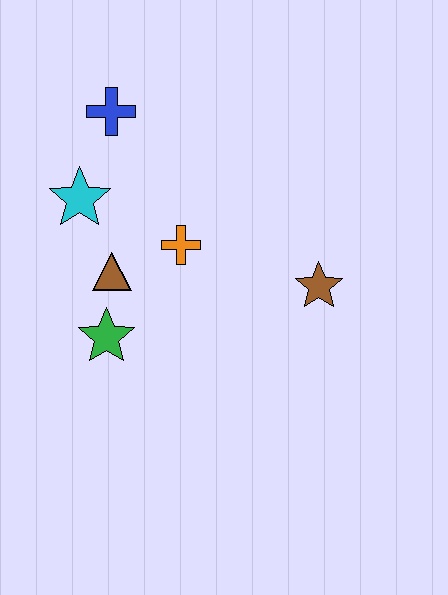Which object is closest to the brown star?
The orange cross is closest to the brown star.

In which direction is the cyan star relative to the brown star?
The cyan star is to the left of the brown star.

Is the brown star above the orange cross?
No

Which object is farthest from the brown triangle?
The brown star is farthest from the brown triangle.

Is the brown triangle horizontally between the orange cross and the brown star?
No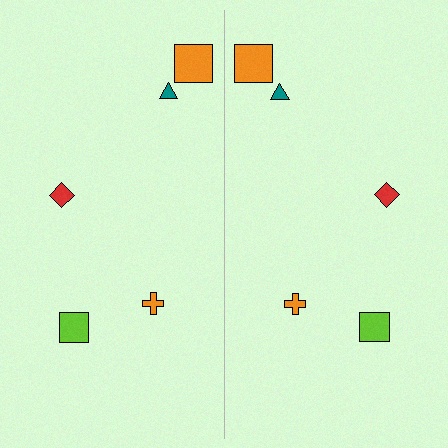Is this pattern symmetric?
Yes, this pattern has bilateral (reflection) symmetry.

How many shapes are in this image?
There are 10 shapes in this image.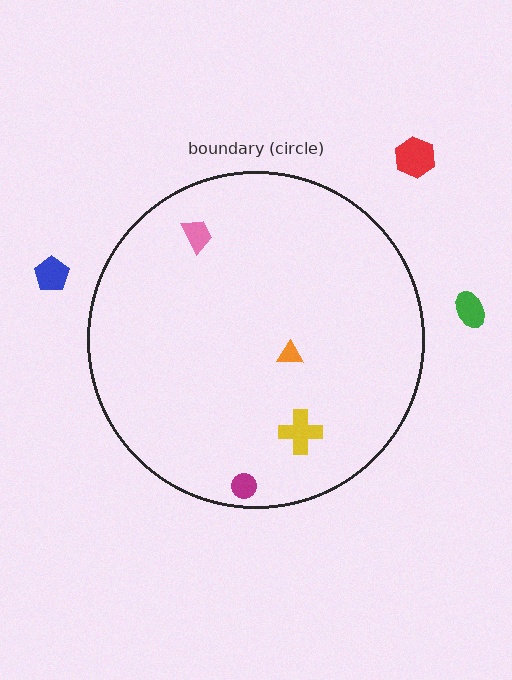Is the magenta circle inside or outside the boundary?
Inside.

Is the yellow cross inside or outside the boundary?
Inside.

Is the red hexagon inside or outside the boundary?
Outside.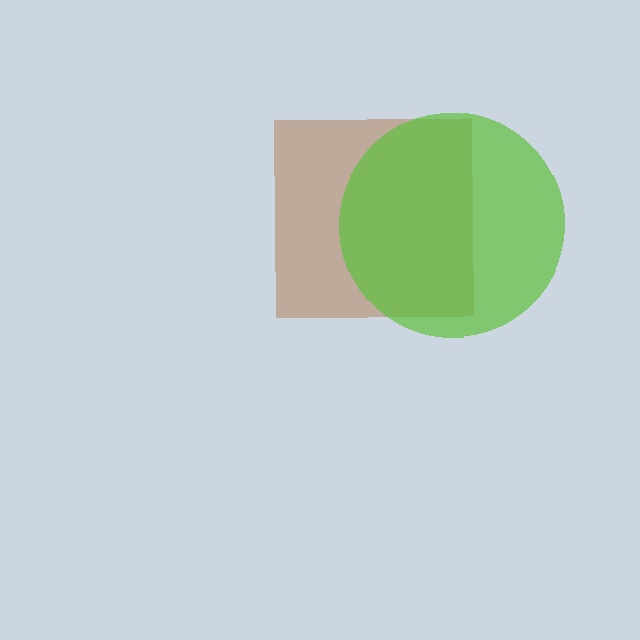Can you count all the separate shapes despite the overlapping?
Yes, there are 2 separate shapes.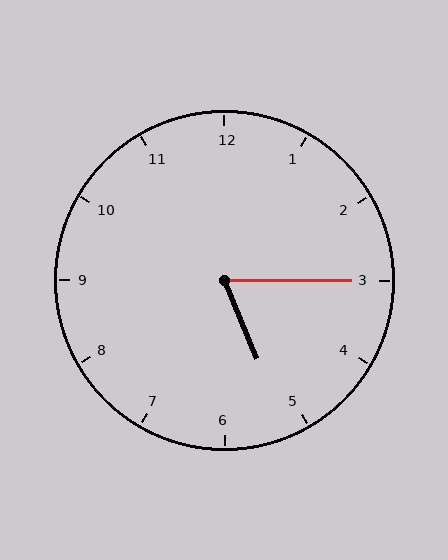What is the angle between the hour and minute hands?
Approximately 68 degrees.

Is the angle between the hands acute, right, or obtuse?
It is acute.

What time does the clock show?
5:15.